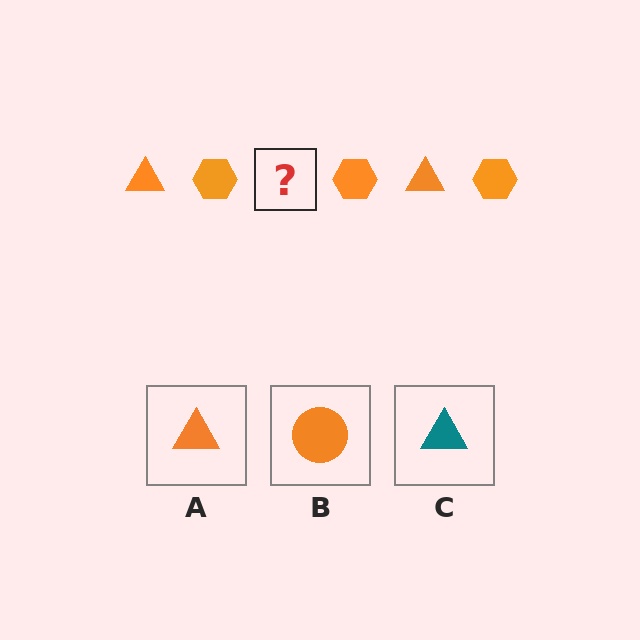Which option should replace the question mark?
Option A.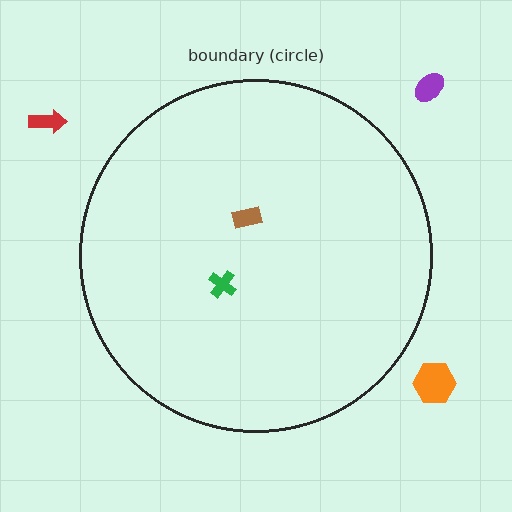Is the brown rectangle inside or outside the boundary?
Inside.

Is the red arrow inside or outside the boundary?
Outside.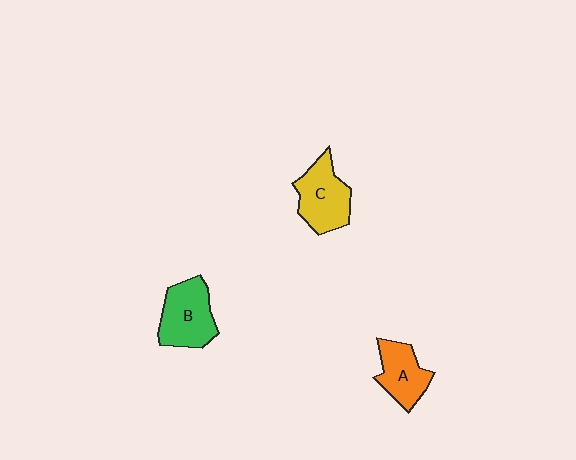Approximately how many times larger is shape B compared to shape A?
Approximately 1.3 times.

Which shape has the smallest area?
Shape A (orange).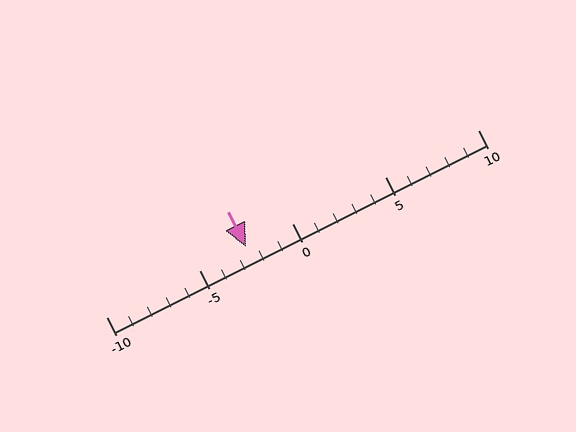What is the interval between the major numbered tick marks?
The major tick marks are spaced 5 units apart.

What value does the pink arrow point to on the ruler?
The pink arrow points to approximately -2.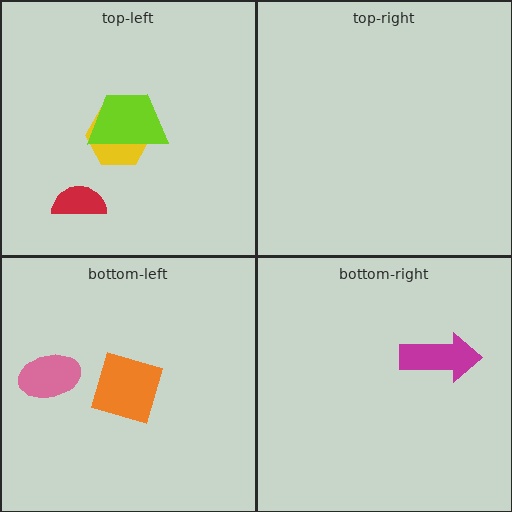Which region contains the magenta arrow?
The bottom-right region.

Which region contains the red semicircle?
The top-left region.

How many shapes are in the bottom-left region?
2.